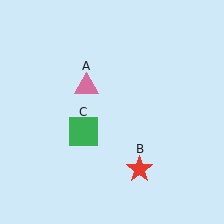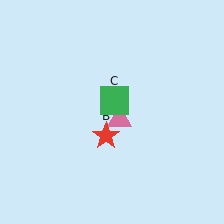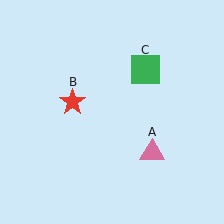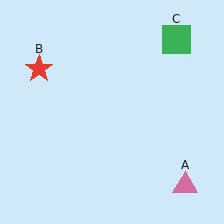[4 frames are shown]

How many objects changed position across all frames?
3 objects changed position: pink triangle (object A), red star (object B), green square (object C).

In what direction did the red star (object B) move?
The red star (object B) moved up and to the left.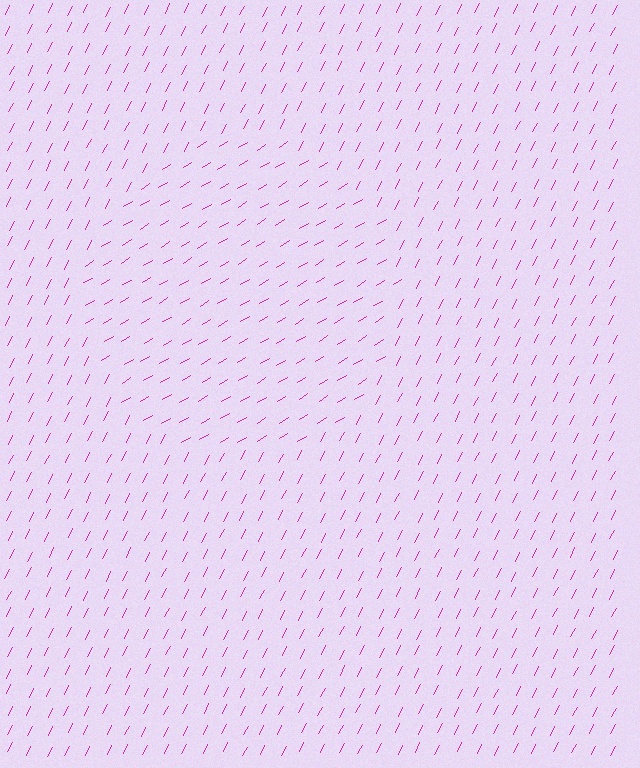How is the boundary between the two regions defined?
The boundary is defined purely by a change in line orientation (approximately 32 degrees difference). All lines are the same color and thickness.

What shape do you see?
I see a circle.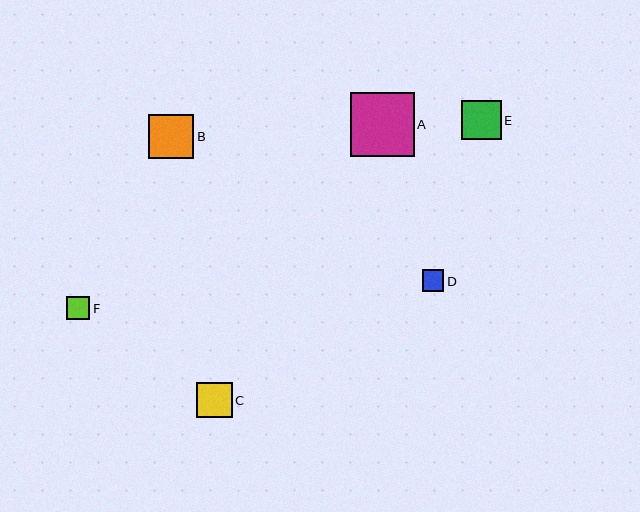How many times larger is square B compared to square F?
Square B is approximately 2.0 times the size of square F.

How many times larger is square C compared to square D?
Square C is approximately 1.7 times the size of square D.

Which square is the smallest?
Square D is the smallest with a size of approximately 21 pixels.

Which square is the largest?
Square A is the largest with a size of approximately 64 pixels.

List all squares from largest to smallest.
From largest to smallest: A, B, E, C, F, D.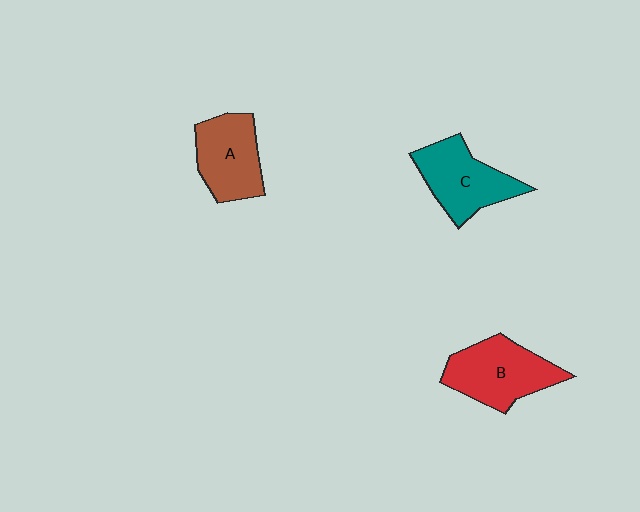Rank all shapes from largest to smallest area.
From largest to smallest: B (red), C (teal), A (brown).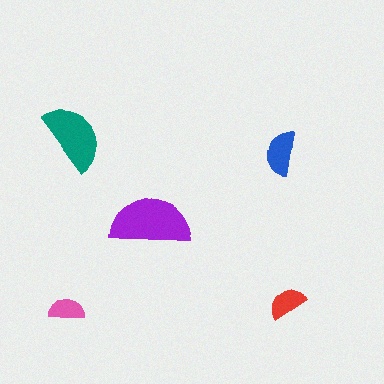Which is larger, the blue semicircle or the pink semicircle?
The blue one.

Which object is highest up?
The teal semicircle is topmost.